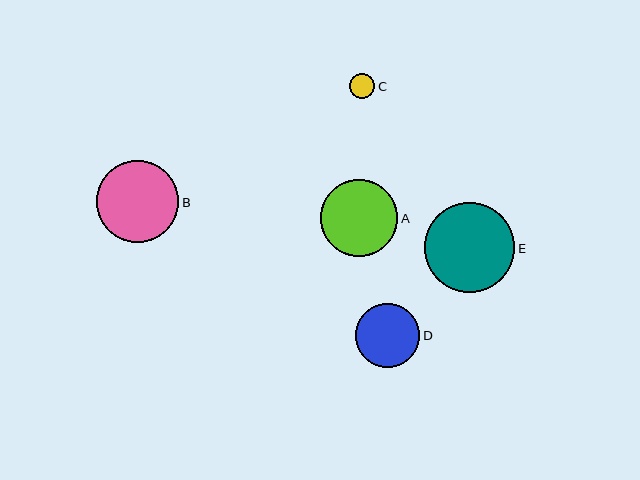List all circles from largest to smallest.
From largest to smallest: E, B, A, D, C.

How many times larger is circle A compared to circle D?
Circle A is approximately 1.2 times the size of circle D.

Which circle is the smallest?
Circle C is the smallest with a size of approximately 26 pixels.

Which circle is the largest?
Circle E is the largest with a size of approximately 90 pixels.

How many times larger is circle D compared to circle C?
Circle D is approximately 2.5 times the size of circle C.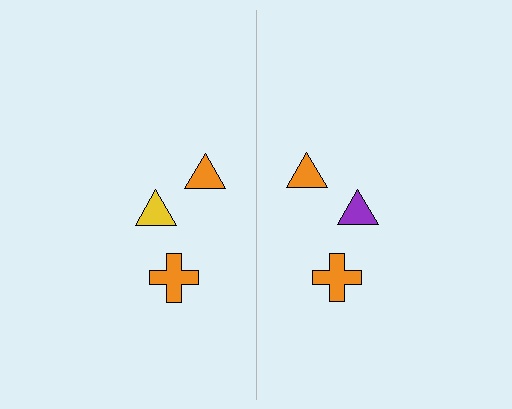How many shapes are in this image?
There are 6 shapes in this image.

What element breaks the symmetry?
The purple triangle on the right side breaks the symmetry — its mirror counterpart is yellow.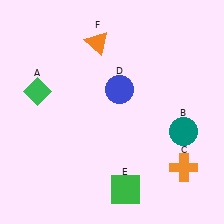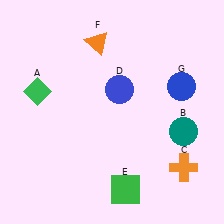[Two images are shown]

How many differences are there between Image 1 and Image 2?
There is 1 difference between the two images.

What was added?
A blue circle (G) was added in Image 2.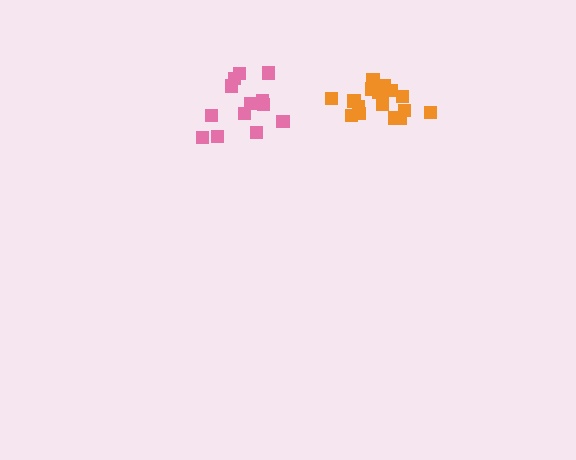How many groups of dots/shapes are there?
There are 2 groups.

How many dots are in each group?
Group 1: 17 dots, Group 2: 14 dots (31 total).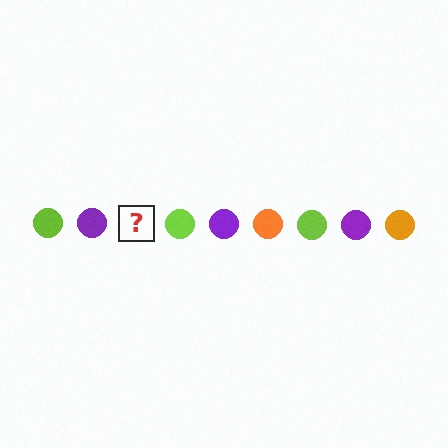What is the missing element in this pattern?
The missing element is an orange circle.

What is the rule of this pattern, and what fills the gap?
The rule is that the pattern cycles through lime, purple, orange circles. The gap should be filled with an orange circle.